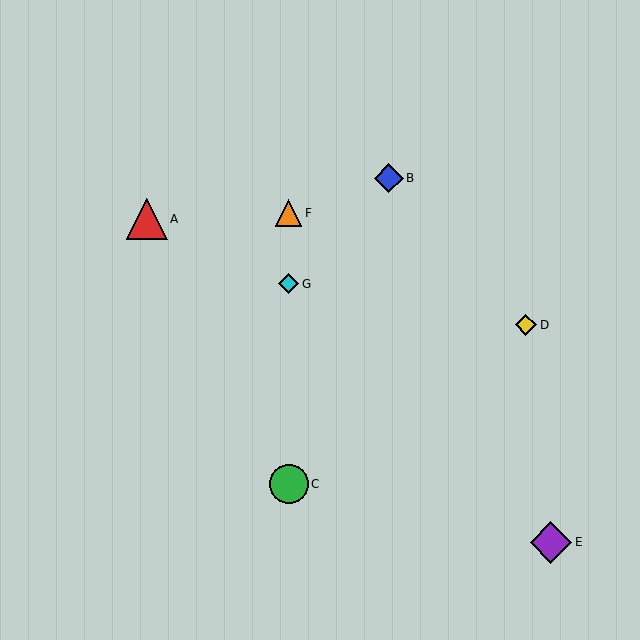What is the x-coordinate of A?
Object A is at x≈147.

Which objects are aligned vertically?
Objects C, F, G are aligned vertically.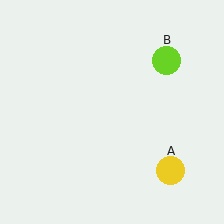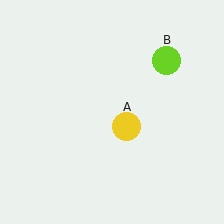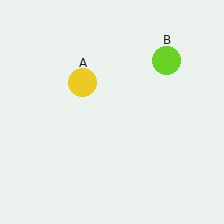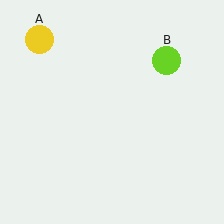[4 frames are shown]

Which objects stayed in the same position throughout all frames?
Lime circle (object B) remained stationary.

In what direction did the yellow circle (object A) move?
The yellow circle (object A) moved up and to the left.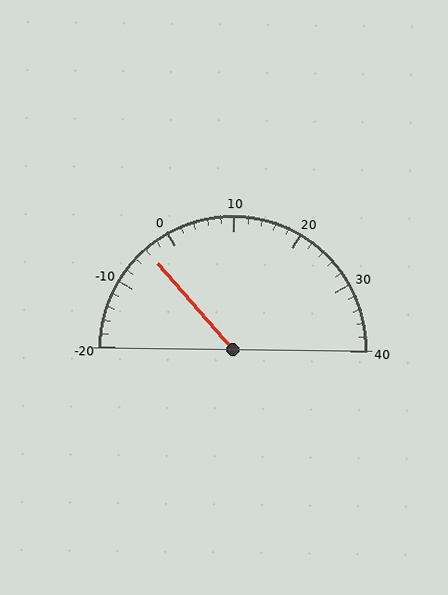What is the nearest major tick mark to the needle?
The nearest major tick mark is 0.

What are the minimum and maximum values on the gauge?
The gauge ranges from -20 to 40.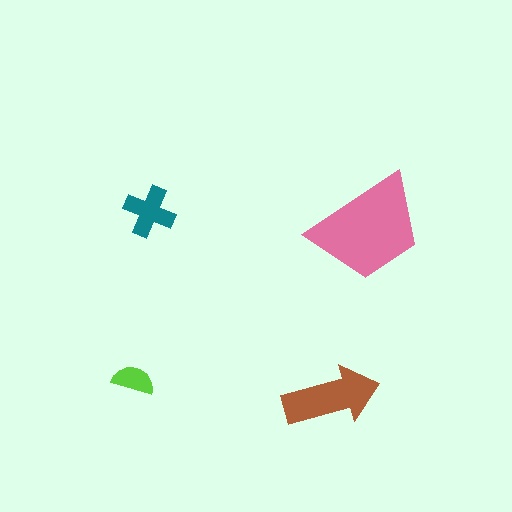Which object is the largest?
The pink trapezoid.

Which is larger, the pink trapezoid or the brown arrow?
The pink trapezoid.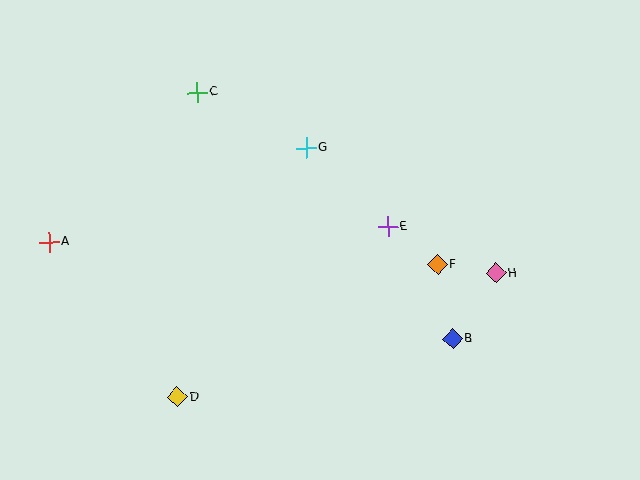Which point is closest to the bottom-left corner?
Point D is closest to the bottom-left corner.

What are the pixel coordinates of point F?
Point F is at (438, 265).